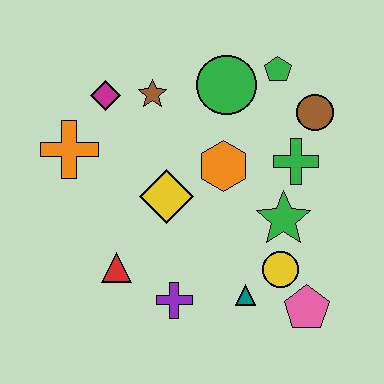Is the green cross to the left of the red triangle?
No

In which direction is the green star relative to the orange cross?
The green star is to the right of the orange cross.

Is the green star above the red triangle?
Yes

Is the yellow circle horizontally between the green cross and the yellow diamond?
Yes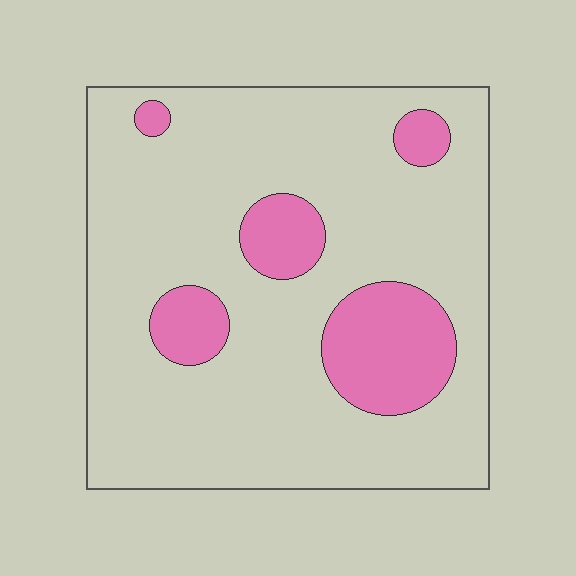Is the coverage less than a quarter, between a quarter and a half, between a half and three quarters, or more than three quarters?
Less than a quarter.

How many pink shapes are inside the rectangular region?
5.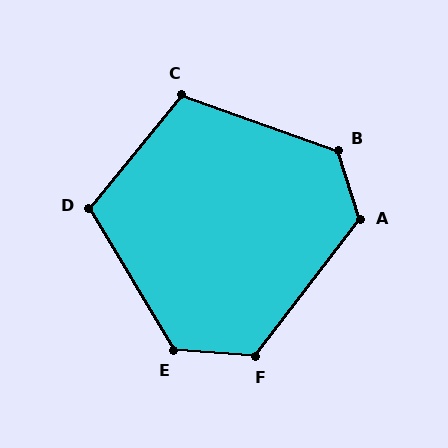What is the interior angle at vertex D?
Approximately 110 degrees (obtuse).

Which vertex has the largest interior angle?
B, at approximately 127 degrees.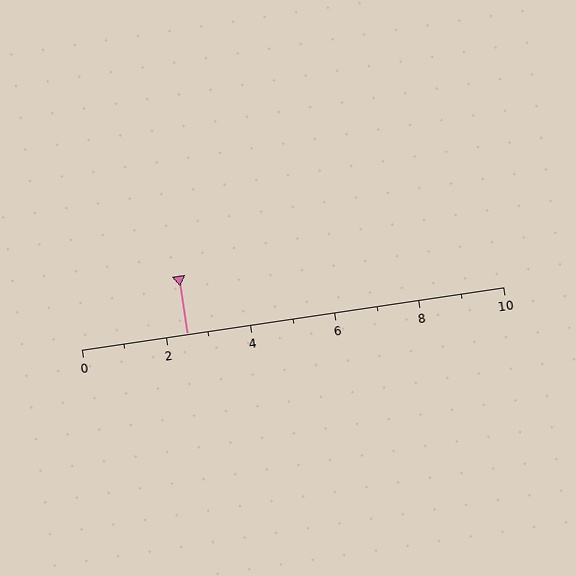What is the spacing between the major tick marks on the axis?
The major ticks are spaced 2 apart.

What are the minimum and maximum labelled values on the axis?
The axis runs from 0 to 10.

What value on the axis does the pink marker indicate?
The marker indicates approximately 2.5.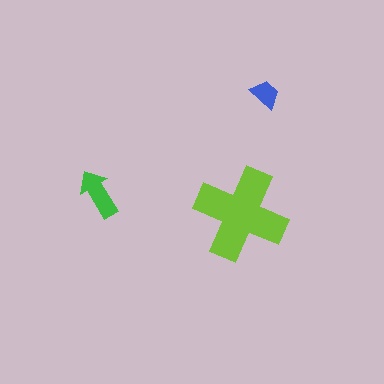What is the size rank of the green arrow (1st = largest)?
2nd.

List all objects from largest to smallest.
The lime cross, the green arrow, the blue trapezoid.